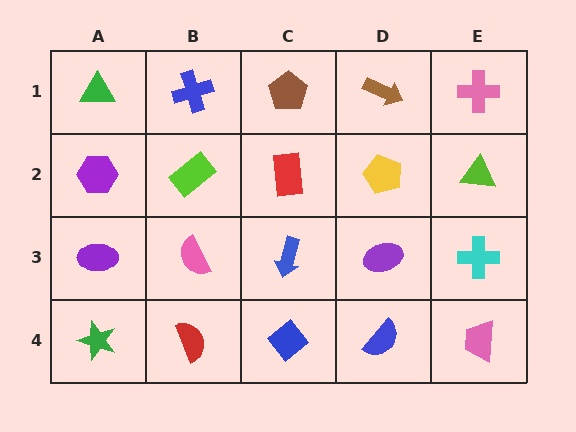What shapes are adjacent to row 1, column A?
A purple hexagon (row 2, column A), a blue cross (row 1, column B).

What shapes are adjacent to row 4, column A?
A purple ellipse (row 3, column A), a red semicircle (row 4, column B).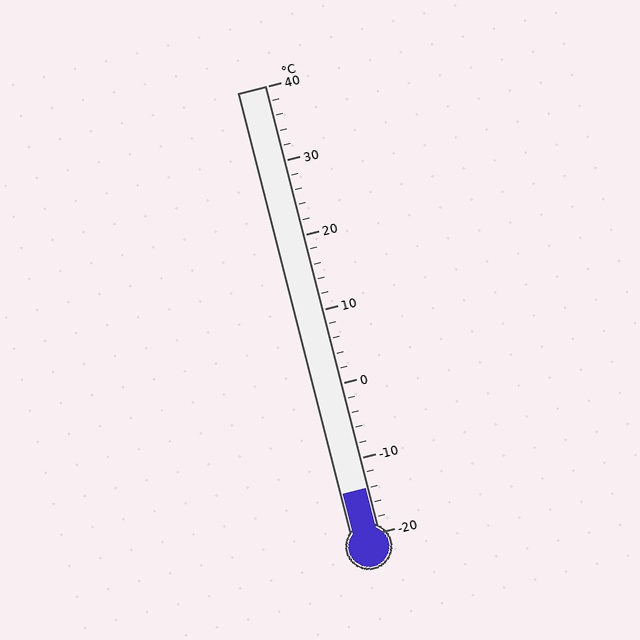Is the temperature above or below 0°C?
The temperature is below 0°C.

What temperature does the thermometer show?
The thermometer shows approximately -14°C.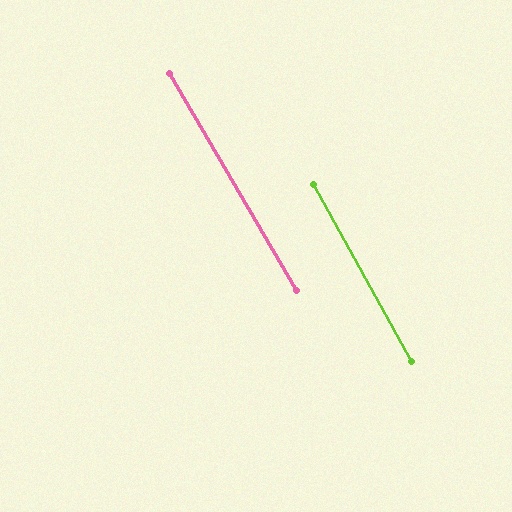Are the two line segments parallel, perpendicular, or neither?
Parallel — their directions differ by only 1.3°.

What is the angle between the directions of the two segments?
Approximately 1 degree.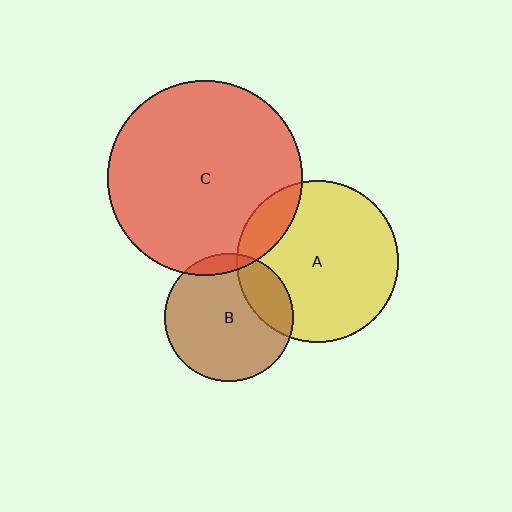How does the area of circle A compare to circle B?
Approximately 1.6 times.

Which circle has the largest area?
Circle C (red).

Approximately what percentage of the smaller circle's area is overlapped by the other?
Approximately 10%.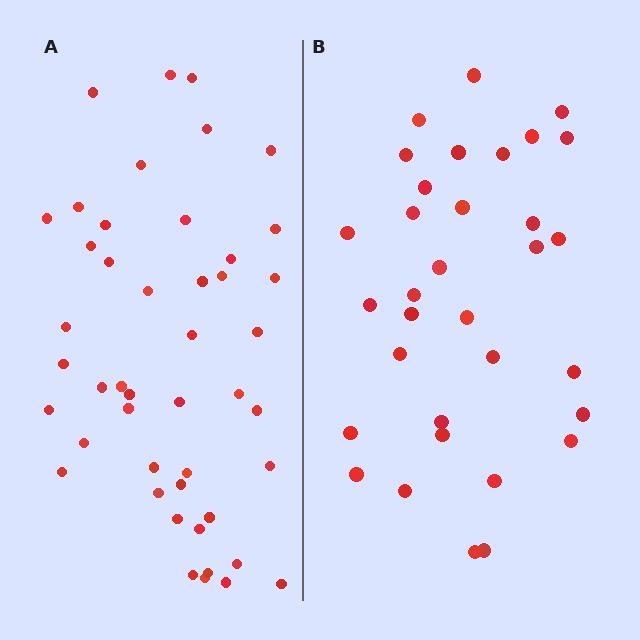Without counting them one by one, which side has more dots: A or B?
Region A (the left region) has more dots.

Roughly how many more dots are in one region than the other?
Region A has approximately 15 more dots than region B.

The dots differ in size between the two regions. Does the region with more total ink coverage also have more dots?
No. Region B has more total ink coverage because its dots are larger, but region A actually contains more individual dots. Total area can be misleading — the number of items is what matters here.